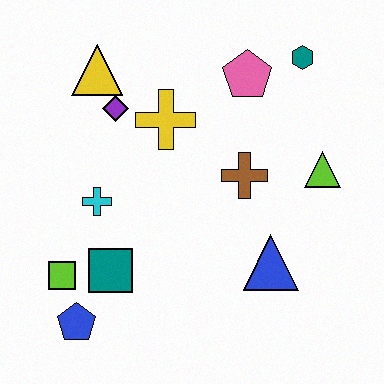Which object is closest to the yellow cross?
The purple diamond is closest to the yellow cross.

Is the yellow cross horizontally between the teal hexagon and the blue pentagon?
Yes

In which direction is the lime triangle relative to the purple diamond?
The lime triangle is to the right of the purple diamond.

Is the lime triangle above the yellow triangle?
No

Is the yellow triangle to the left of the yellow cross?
Yes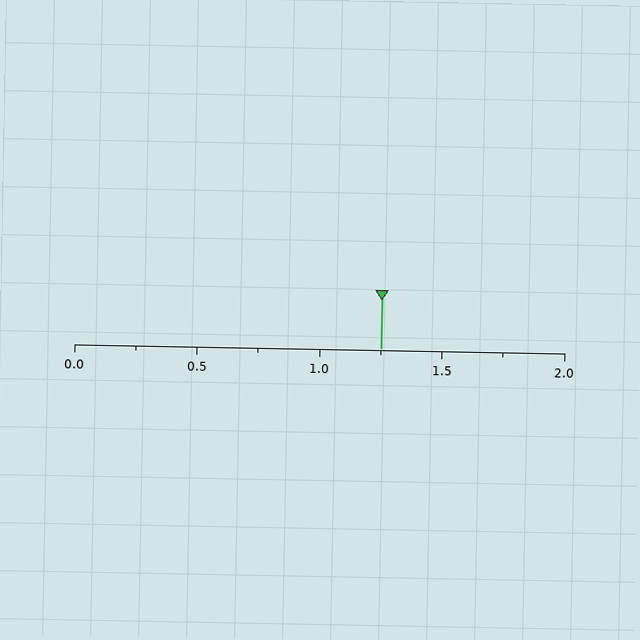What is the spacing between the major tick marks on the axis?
The major ticks are spaced 0.5 apart.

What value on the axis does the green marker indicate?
The marker indicates approximately 1.25.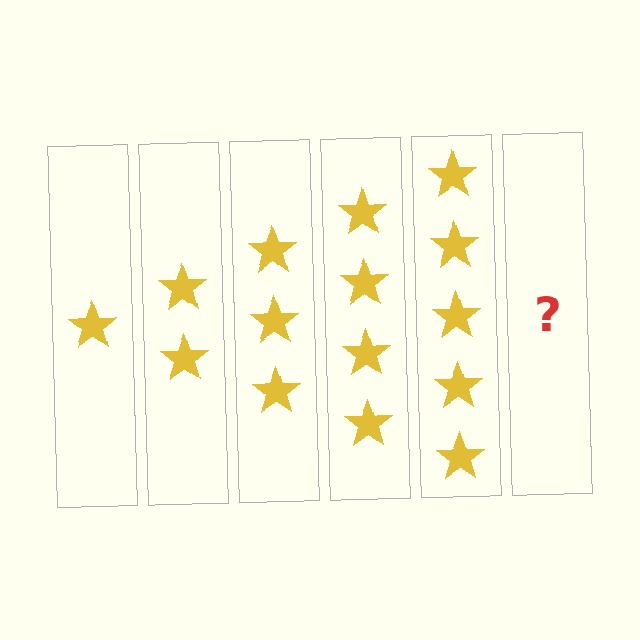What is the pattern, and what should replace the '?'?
The pattern is that each step adds one more star. The '?' should be 6 stars.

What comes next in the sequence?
The next element should be 6 stars.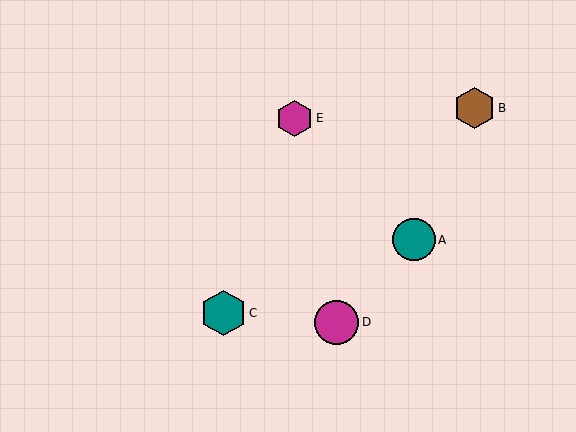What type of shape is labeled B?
Shape B is a brown hexagon.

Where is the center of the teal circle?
The center of the teal circle is at (414, 240).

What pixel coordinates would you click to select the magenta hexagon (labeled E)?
Click at (295, 118) to select the magenta hexagon E.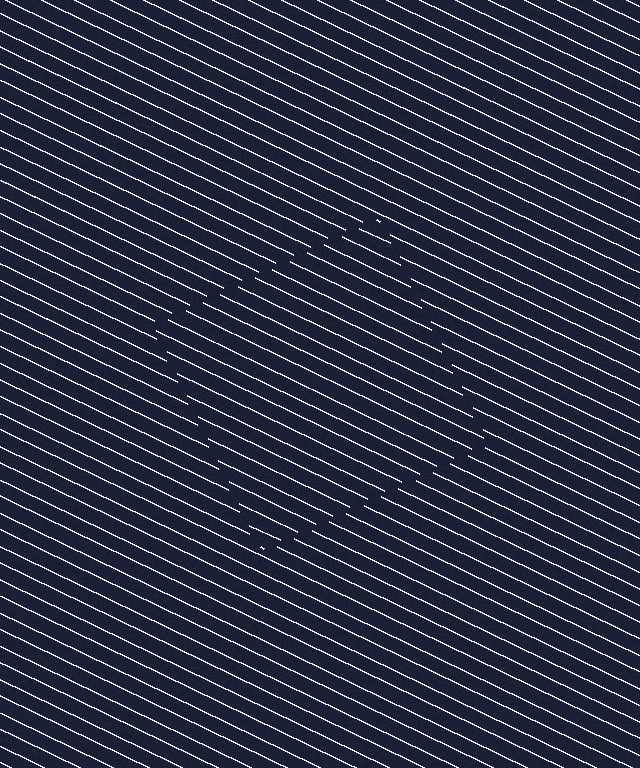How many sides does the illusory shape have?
4 sides — the line-ends trace a square.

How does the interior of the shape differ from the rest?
The interior of the shape contains the same grating, shifted by half a period — the contour is defined by the phase discontinuity where line-ends from the inner and outer gratings abut.